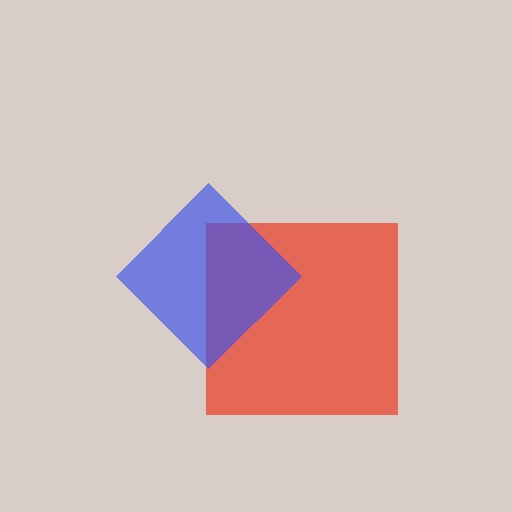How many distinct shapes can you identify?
There are 2 distinct shapes: a red square, a blue diamond.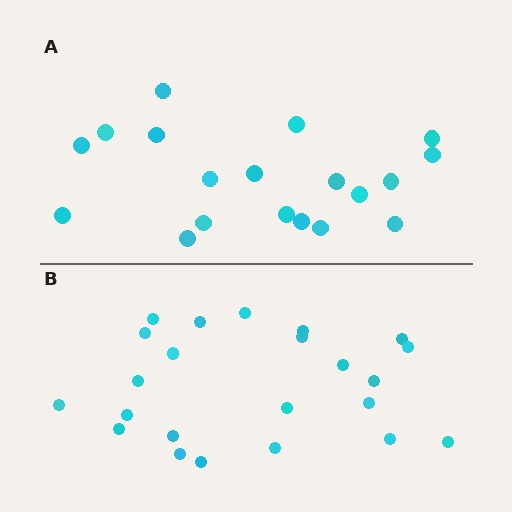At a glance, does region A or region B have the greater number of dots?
Region B (the bottom region) has more dots.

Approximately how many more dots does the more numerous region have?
Region B has about 4 more dots than region A.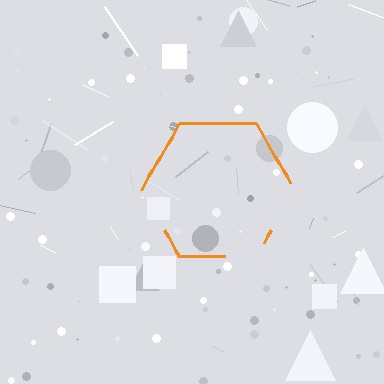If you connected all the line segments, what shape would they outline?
They would outline a hexagon.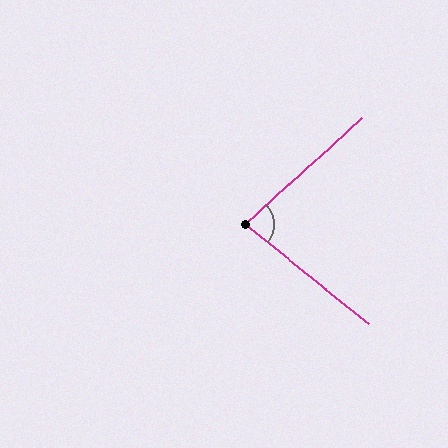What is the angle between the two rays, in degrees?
Approximately 81 degrees.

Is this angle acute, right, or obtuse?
It is acute.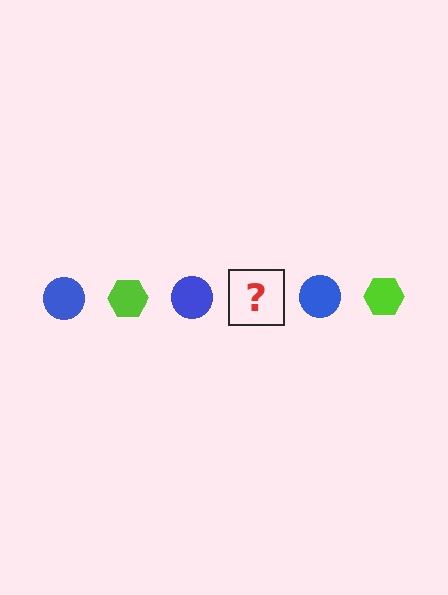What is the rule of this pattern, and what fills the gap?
The rule is that the pattern alternates between blue circle and lime hexagon. The gap should be filled with a lime hexagon.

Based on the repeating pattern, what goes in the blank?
The blank should be a lime hexagon.